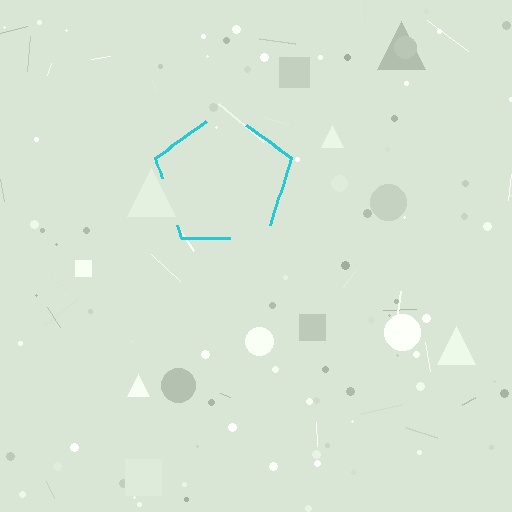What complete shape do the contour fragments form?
The contour fragments form a pentagon.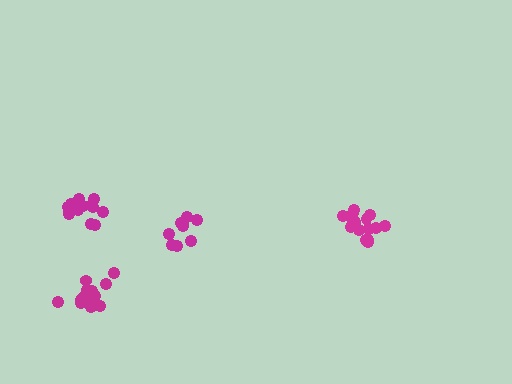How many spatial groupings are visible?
There are 4 spatial groupings.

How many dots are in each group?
Group 1: 14 dots, Group 2: 13 dots, Group 3: 9 dots, Group 4: 15 dots (51 total).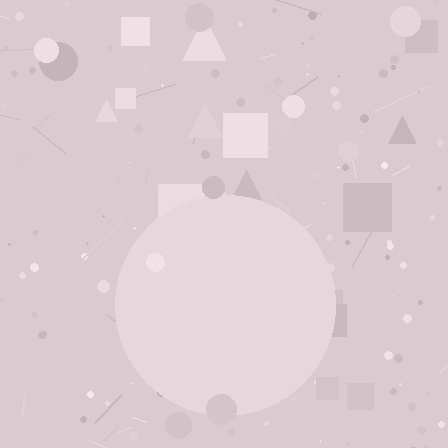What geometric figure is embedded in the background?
A circle is embedded in the background.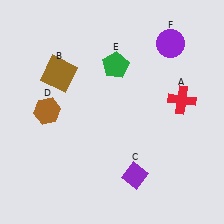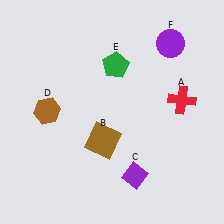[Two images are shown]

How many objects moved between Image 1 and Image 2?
1 object moved between the two images.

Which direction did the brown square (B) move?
The brown square (B) moved down.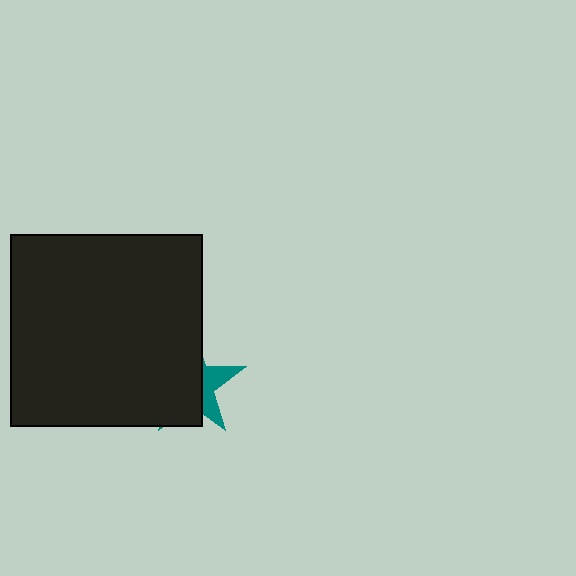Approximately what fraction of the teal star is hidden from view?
Roughly 70% of the teal star is hidden behind the black square.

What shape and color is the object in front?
The object in front is a black square.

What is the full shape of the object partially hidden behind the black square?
The partially hidden object is a teal star.